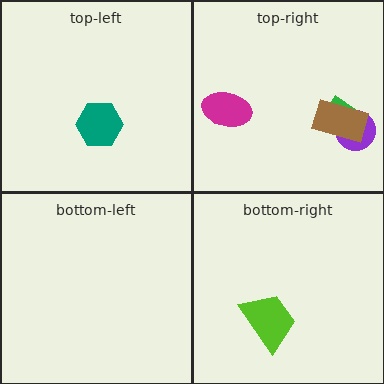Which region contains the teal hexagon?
The top-left region.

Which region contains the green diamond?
The top-right region.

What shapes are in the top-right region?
The green diamond, the purple circle, the brown rectangle, the magenta ellipse.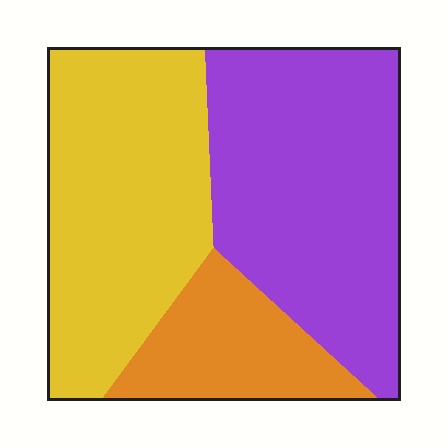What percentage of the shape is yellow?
Yellow covers around 40% of the shape.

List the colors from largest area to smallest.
From largest to smallest: purple, yellow, orange.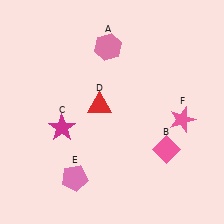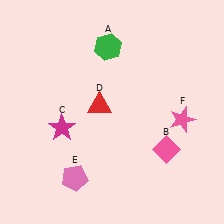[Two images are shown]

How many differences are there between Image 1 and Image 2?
There is 1 difference between the two images.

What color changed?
The hexagon (A) changed from pink in Image 1 to green in Image 2.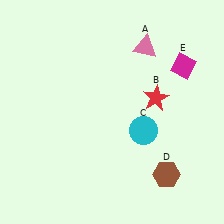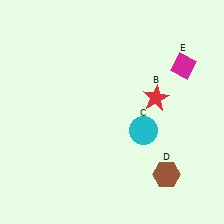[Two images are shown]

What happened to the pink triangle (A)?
The pink triangle (A) was removed in Image 2. It was in the top-right area of Image 1.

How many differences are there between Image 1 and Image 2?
There is 1 difference between the two images.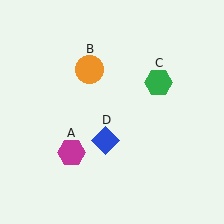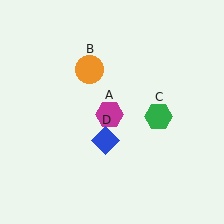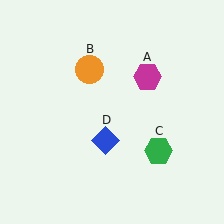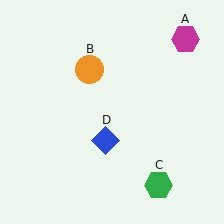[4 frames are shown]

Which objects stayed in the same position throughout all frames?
Orange circle (object B) and blue diamond (object D) remained stationary.